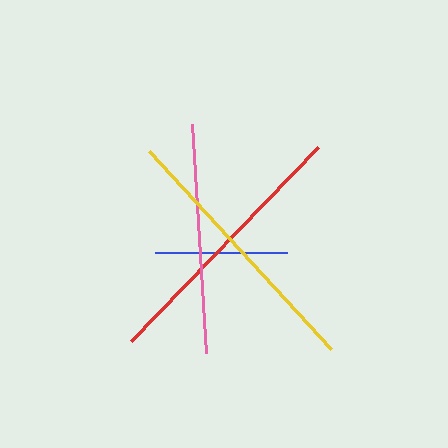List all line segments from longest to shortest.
From longest to shortest: yellow, red, pink, blue.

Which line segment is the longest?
The yellow line is the longest at approximately 269 pixels.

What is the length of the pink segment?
The pink segment is approximately 230 pixels long.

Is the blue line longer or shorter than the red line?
The red line is longer than the blue line.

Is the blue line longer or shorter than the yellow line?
The yellow line is longer than the blue line.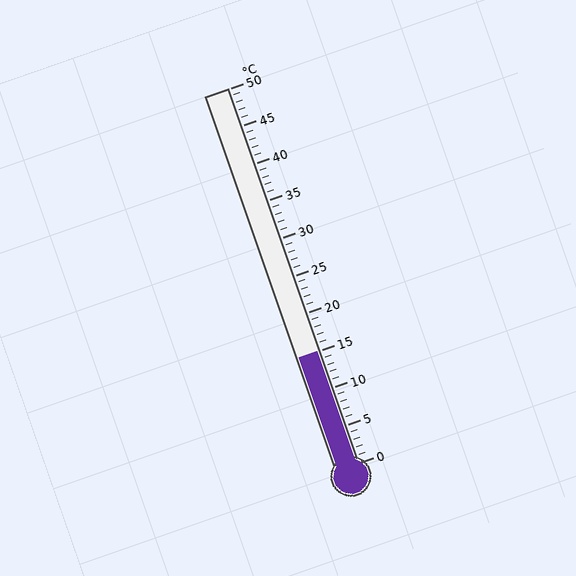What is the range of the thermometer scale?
The thermometer scale ranges from 0°C to 50°C.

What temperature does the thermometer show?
The thermometer shows approximately 15°C.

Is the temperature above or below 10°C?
The temperature is above 10°C.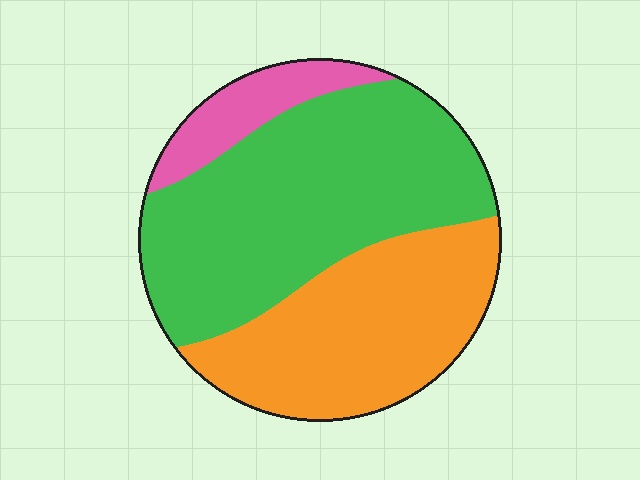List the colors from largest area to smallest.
From largest to smallest: green, orange, pink.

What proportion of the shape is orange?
Orange takes up about three eighths (3/8) of the shape.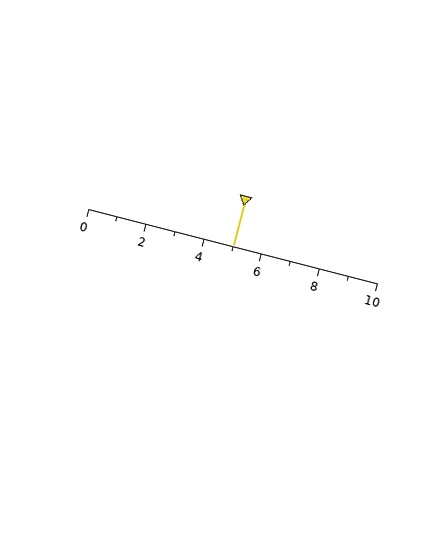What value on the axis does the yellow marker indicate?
The marker indicates approximately 5.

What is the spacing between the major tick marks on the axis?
The major ticks are spaced 2 apart.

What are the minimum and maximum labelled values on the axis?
The axis runs from 0 to 10.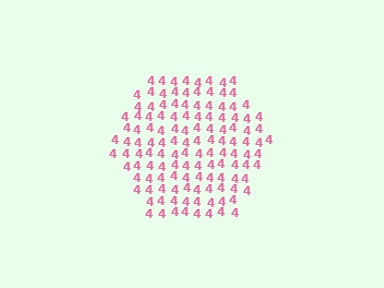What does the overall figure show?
The overall figure shows a hexagon.